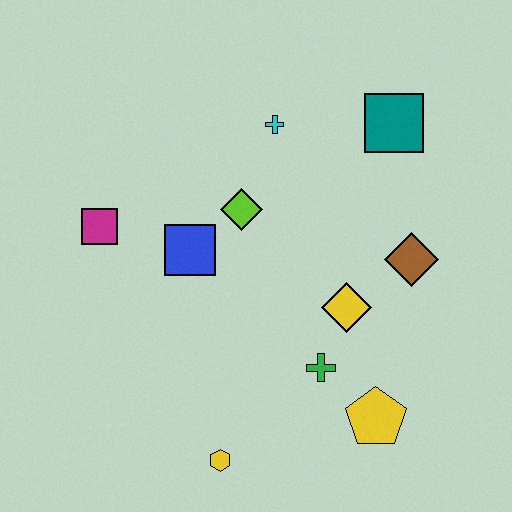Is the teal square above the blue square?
Yes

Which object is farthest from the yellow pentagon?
The magenta square is farthest from the yellow pentagon.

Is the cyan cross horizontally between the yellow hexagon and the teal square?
Yes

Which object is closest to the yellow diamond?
The green cross is closest to the yellow diamond.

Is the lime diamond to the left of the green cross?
Yes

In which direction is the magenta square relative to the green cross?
The magenta square is to the left of the green cross.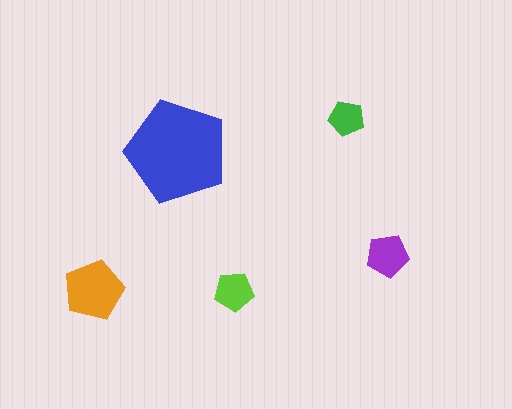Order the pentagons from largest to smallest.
the blue one, the orange one, the purple one, the lime one, the green one.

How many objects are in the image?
There are 5 objects in the image.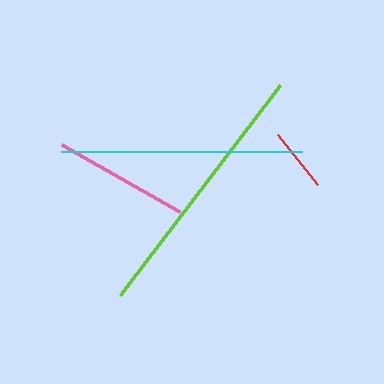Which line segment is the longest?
The lime line is the longest at approximately 264 pixels.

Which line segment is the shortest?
The red line is the shortest at approximately 64 pixels.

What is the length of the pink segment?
The pink segment is approximately 135 pixels long.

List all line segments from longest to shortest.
From longest to shortest: lime, cyan, pink, red.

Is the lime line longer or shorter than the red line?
The lime line is longer than the red line.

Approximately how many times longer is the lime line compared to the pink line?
The lime line is approximately 2.0 times the length of the pink line.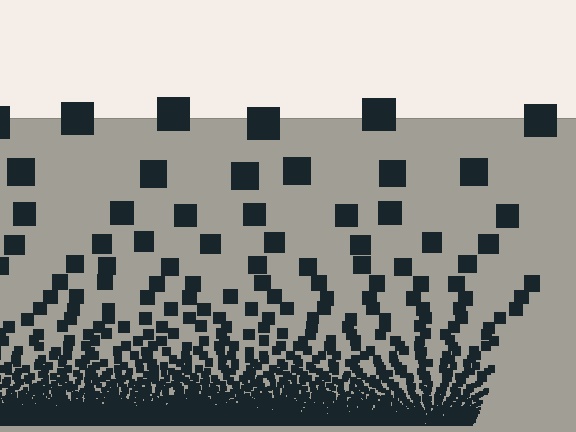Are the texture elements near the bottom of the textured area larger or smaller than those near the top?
Smaller. The gradient is inverted — elements near the bottom are smaller and denser.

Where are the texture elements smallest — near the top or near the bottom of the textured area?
Near the bottom.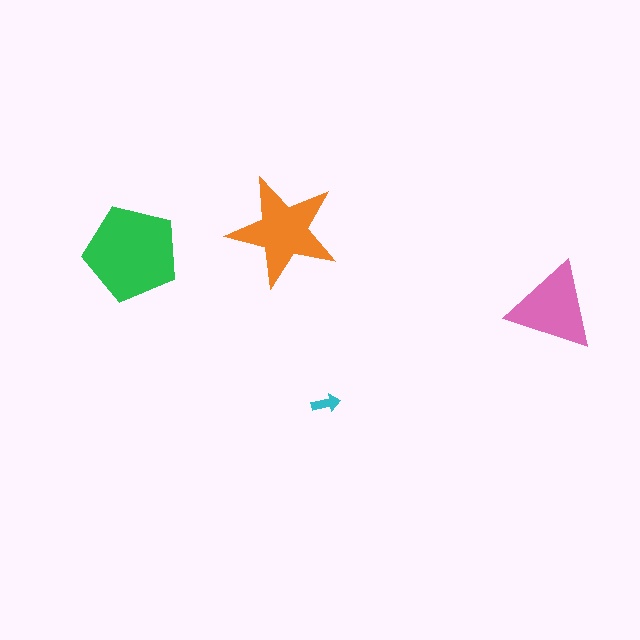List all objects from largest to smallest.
The green pentagon, the orange star, the pink triangle, the cyan arrow.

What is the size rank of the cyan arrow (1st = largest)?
4th.